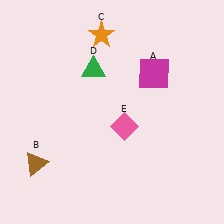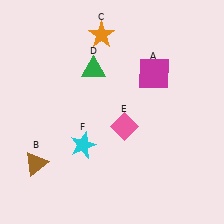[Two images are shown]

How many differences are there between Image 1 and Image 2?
There is 1 difference between the two images.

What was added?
A cyan star (F) was added in Image 2.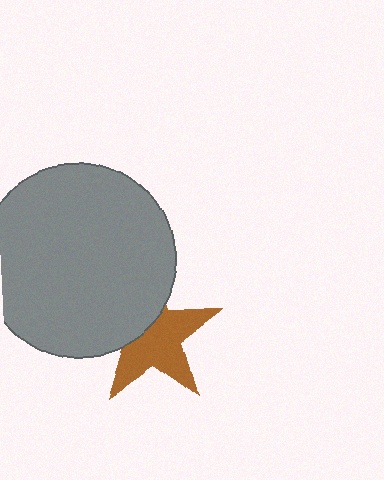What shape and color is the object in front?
The object in front is a gray circle.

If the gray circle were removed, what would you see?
You would see the complete brown star.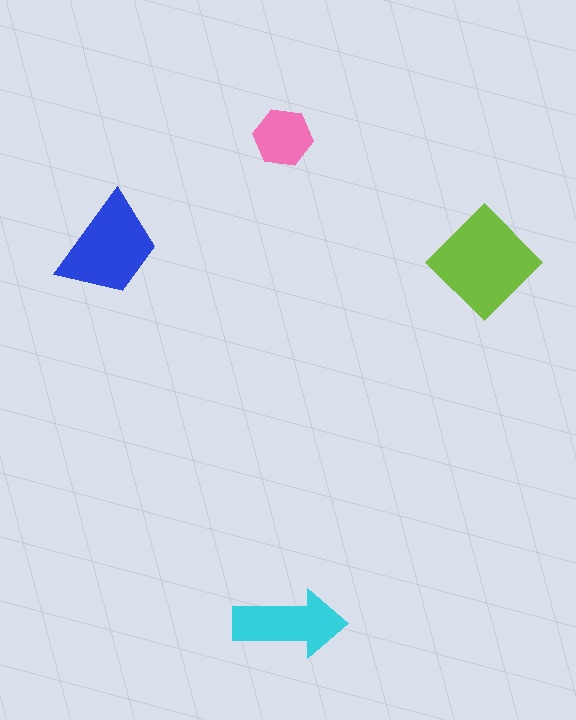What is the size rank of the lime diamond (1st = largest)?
1st.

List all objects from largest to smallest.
The lime diamond, the blue trapezoid, the cyan arrow, the pink hexagon.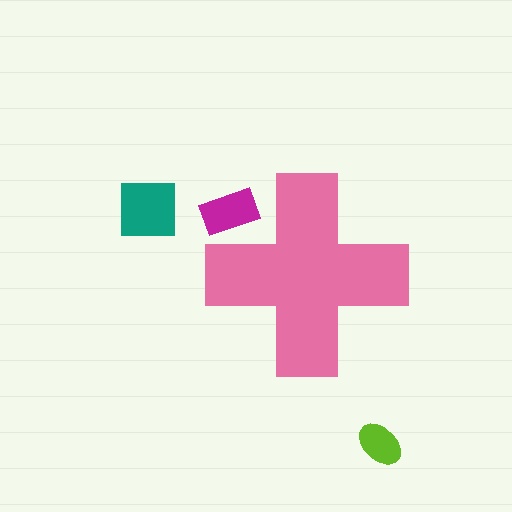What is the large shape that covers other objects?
A pink cross.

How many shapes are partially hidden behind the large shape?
1 shape is partially hidden.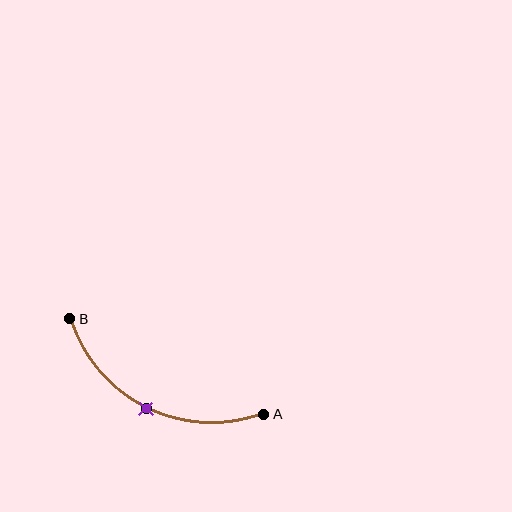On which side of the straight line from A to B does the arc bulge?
The arc bulges below the straight line connecting A and B.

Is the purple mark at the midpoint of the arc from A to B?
Yes. The purple mark lies on the arc at equal arc-length from both A and B — it is the arc midpoint.